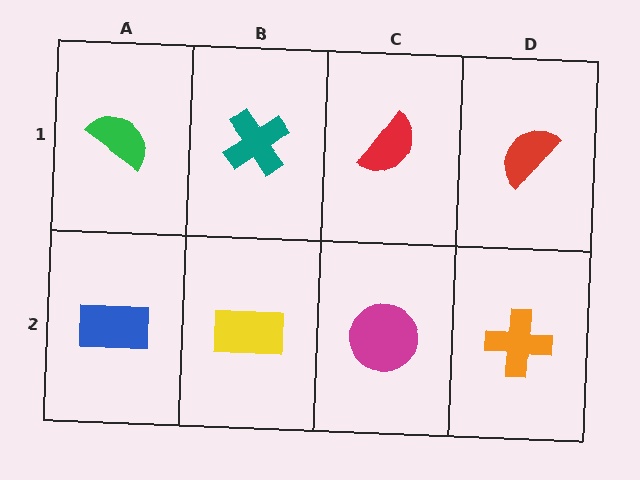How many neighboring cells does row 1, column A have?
2.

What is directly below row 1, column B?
A yellow rectangle.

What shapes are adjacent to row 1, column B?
A yellow rectangle (row 2, column B), a green semicircle (row 1, column A), a red semicircle (row 1, column C).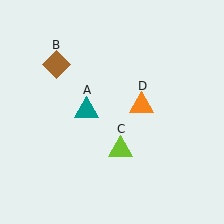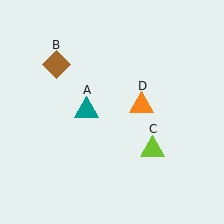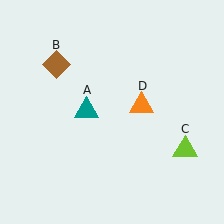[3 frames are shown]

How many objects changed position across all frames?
1 object changed position: lime triangle (object C).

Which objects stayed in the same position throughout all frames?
Teal triangle (object A) and brown diamond (object B) and orange triangle (object D) remained stationary.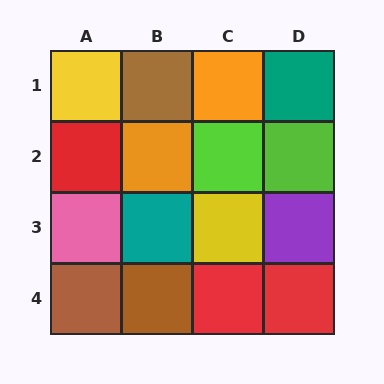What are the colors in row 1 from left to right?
Yellow, brown, orange, teal.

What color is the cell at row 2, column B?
Orange.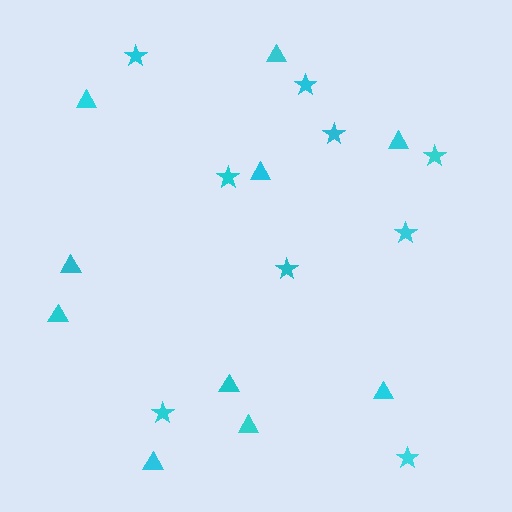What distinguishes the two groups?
There are 2 groups: one group of triangles (10) and one group of stars (9).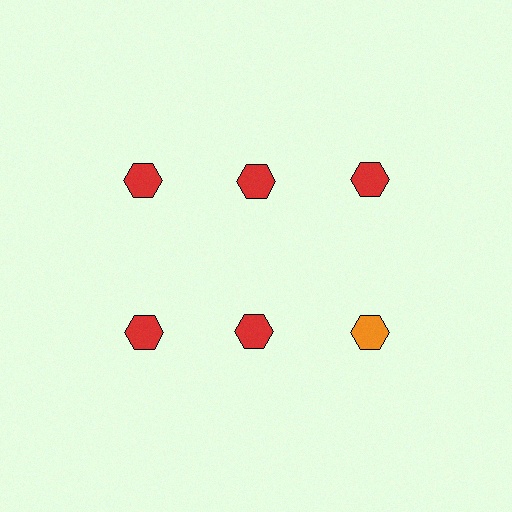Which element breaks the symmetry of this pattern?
The orange hexagon in the second row, center column breaks the symmetry. All other shapes are red hexagons.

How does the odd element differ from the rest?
It has a different color: orange instead of red.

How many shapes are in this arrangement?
There are 6 shapes arranged in a grid pattern.